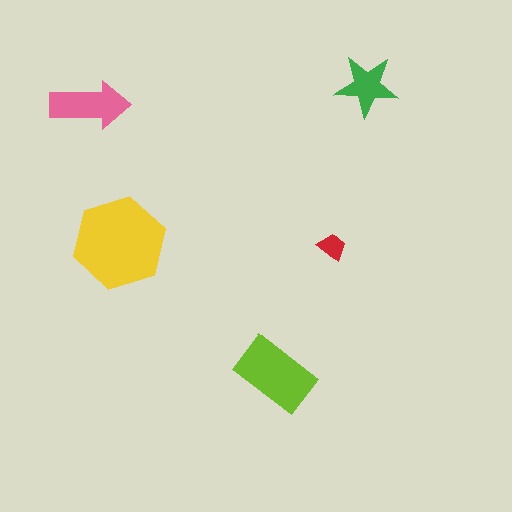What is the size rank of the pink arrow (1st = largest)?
3rd.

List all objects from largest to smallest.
The yellow hexagon, the lime rectangle, the pink arrow, the green star, the red trapezoid.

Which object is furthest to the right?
The green star is rightmost.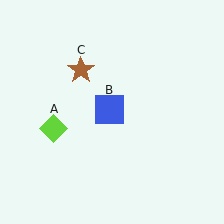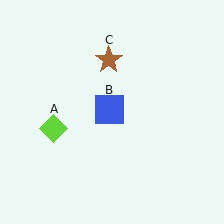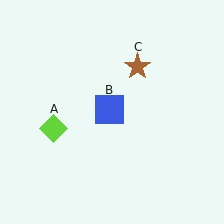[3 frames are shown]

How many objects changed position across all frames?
1 object changed position: brown star (object C).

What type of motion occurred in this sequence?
The brown star (object C) rotated clockwise around the center of the scene.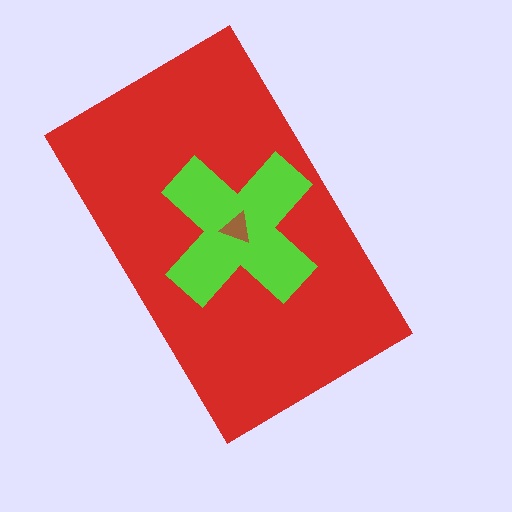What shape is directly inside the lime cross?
The brown triangle.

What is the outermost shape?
The red rectangle.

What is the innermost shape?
The brown triangle.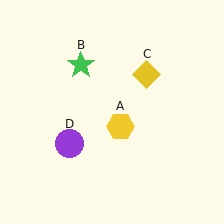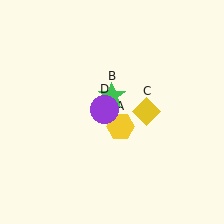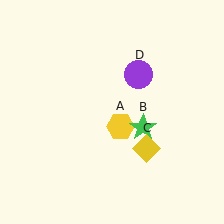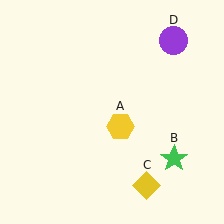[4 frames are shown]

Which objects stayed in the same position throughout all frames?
Yellow hexagon (object A) remained stationary.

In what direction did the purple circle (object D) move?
The purple circle (object D) moved up and to the right.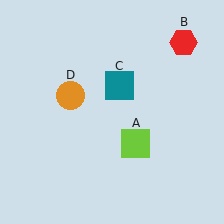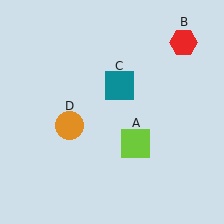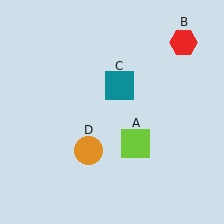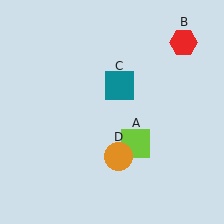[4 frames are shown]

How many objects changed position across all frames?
1 object changed position: orange circle (object D).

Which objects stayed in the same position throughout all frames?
Lime square (object A) and red hexagon (object B) and teal square (object C) remained stationary.